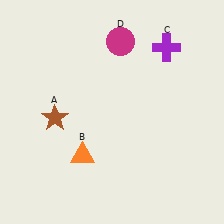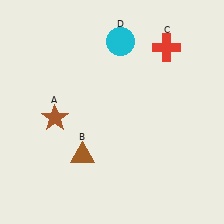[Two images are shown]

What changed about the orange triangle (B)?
In Image 1, B is orange. In Image 2, it changed to brown.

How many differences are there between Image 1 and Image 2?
There are 3 differences between the two images.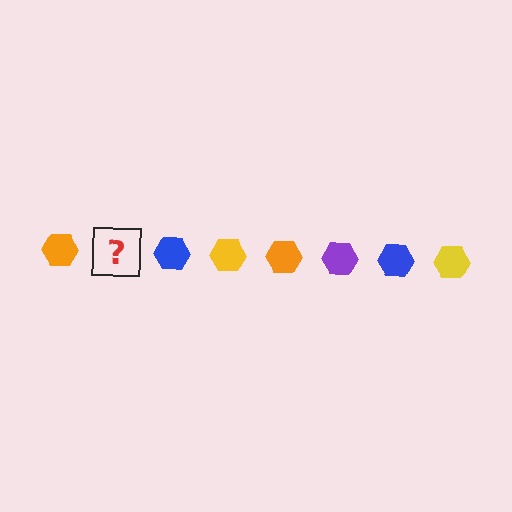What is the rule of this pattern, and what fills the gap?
The rule is that the pattern cycles through orange, purple, blue, yellow hexagons. The gap should be filled with a purple hexagon.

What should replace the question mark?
The question mark should be replaced with a purple hexagon.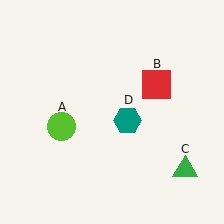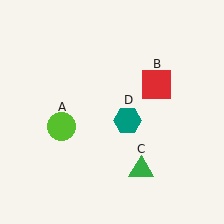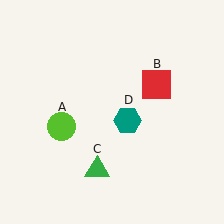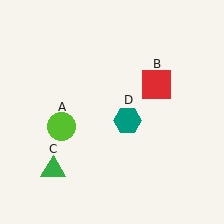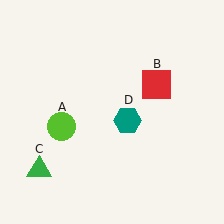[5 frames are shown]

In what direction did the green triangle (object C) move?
The green triangle (object C) moved left.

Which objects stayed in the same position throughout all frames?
Lime circle (object A) and red square (object B) and teal hexagon (object D) remained stationary.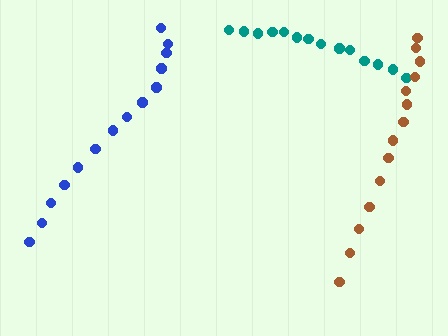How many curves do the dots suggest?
There are 3 distinct paths.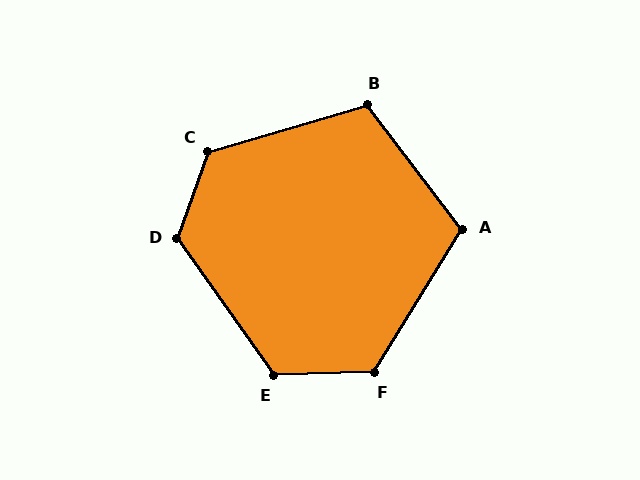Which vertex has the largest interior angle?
C, at approximately 126 degrees.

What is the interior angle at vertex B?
Approximately 111 degrees (obtuse).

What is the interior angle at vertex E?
Approximately 124 degrees (obtuse).